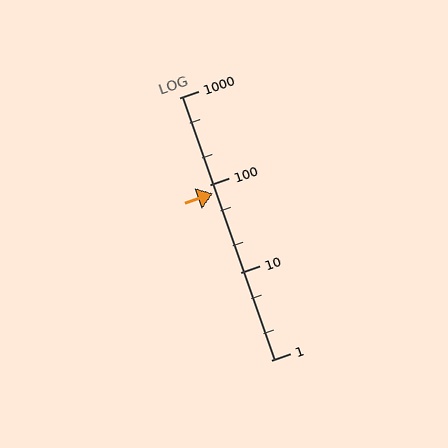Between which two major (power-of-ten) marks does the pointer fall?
The pointer is between 10 and 100.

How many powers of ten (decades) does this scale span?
The scale spans 3 decades, from 1 to 1000.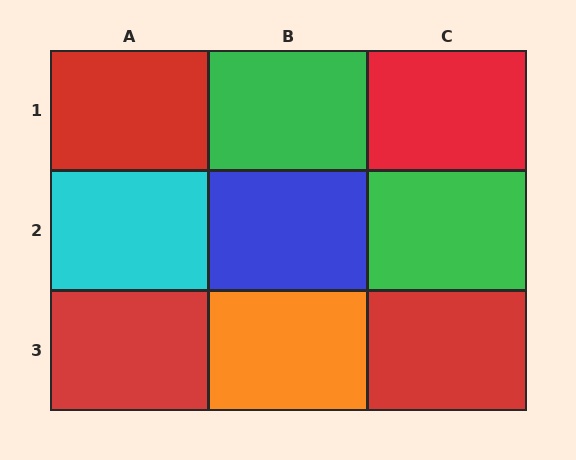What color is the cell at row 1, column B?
Green.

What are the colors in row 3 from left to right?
Red, orange, red.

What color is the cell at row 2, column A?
Cyan.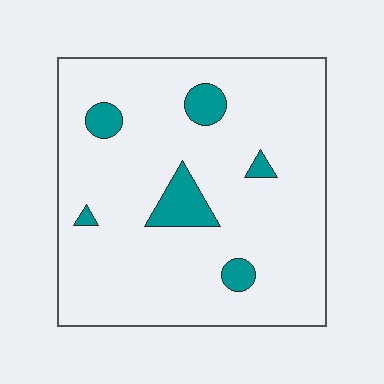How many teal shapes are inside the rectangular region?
6.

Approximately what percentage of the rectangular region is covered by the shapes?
Approximately 10%.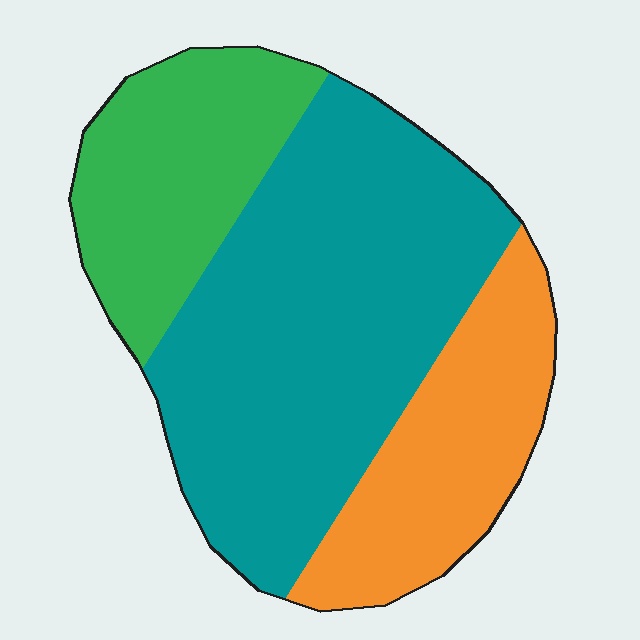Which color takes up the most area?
Teal, at roughly 55%.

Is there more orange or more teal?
Teal.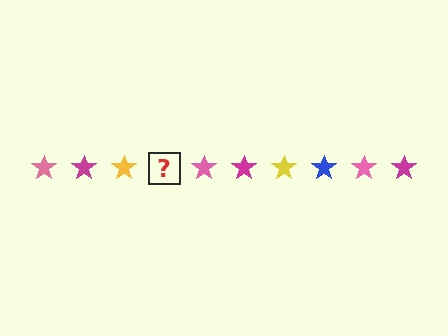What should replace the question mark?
The question mark should be replaced with a blue star.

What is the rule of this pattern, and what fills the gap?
The rule is that the pattern cycles through pink, magenta, yellow, blue stars. The gap should be filled with a blue star.